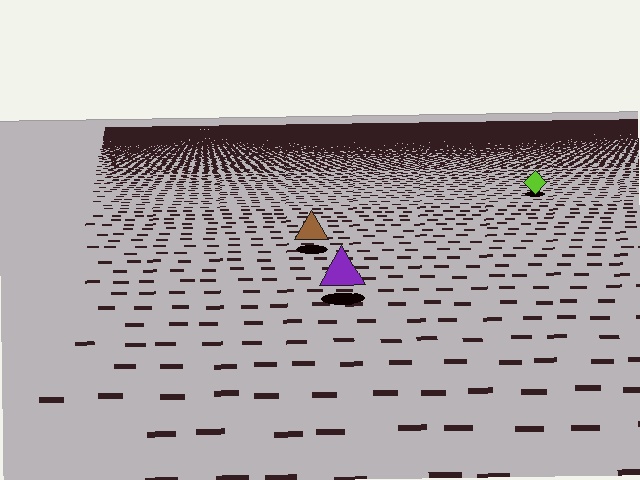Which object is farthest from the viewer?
The lime diamond is farthest from the viewer. It appears smaller and the ground texture around it is denser.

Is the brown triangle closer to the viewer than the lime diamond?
Yes. The brown triangle is closer — you can tell from the texture gradient: the ground texture is coarser near it.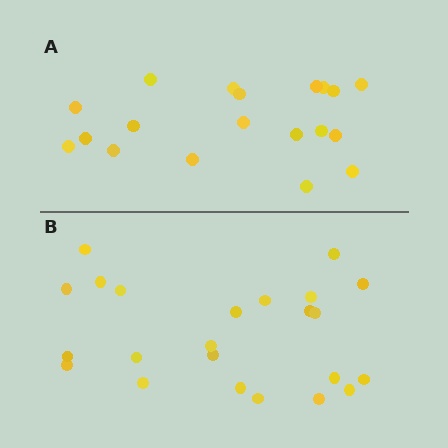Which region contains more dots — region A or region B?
Region B (the bottom region) has more dots.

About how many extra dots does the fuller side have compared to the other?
Region B has about 4 more dots than region A.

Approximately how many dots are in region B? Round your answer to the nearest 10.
About 20 dots. (The exact count is 23, which rounds to 20.)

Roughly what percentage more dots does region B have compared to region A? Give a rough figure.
About 20% more.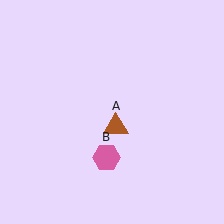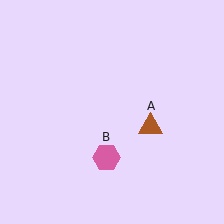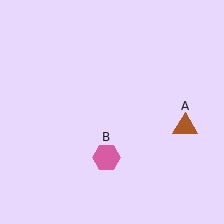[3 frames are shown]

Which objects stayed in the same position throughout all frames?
Pink hexagon (object B) remained stationary.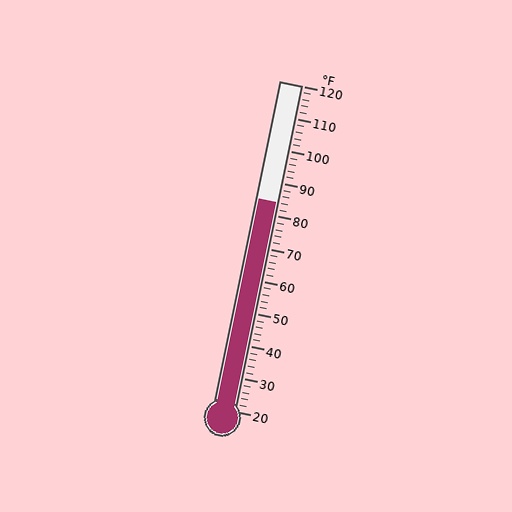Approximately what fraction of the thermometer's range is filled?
The thermometer is filled to approximately 65% of its range.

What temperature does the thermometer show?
The thermometer shows approximately 84°F.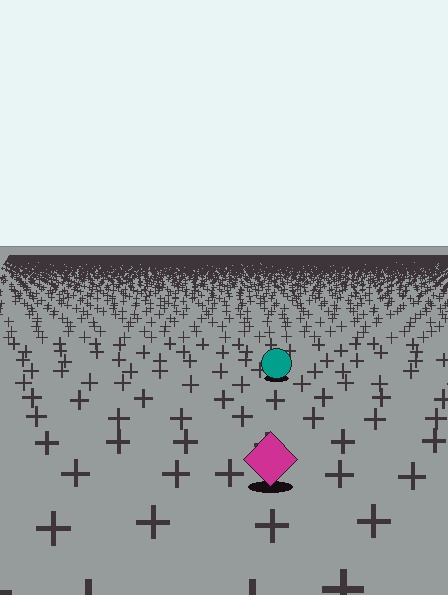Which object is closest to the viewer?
The magenta diamond is closest. The texture marks near it are larger and more spread out.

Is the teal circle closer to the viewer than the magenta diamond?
No. The magenta diamond is closer — you can tell from the texture gradient: the ground texture is coarser near it.